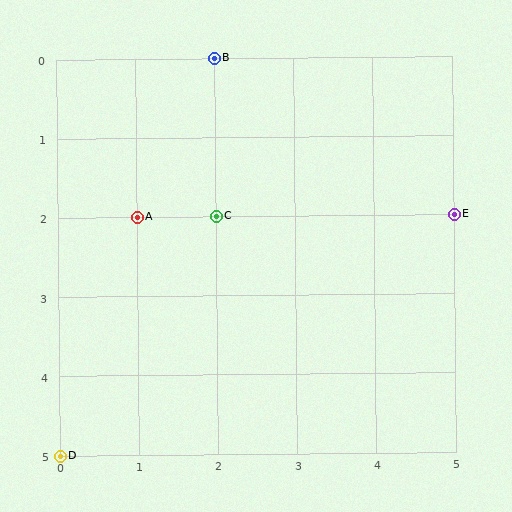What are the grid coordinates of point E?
Point E is at grid coordinates (5, 2).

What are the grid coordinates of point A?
Point A is at grid coordinates (1, 2).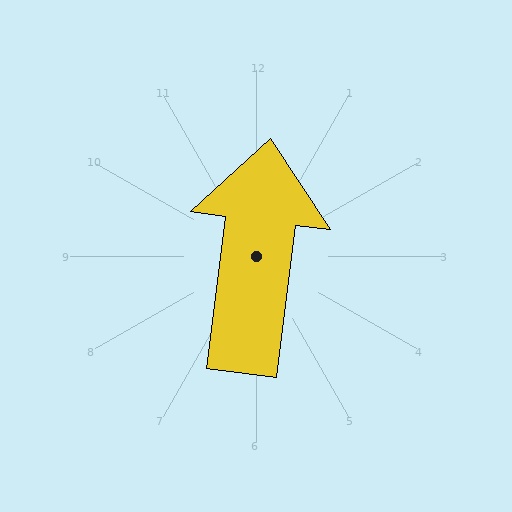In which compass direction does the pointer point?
North.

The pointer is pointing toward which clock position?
Roughly 12 o'clock.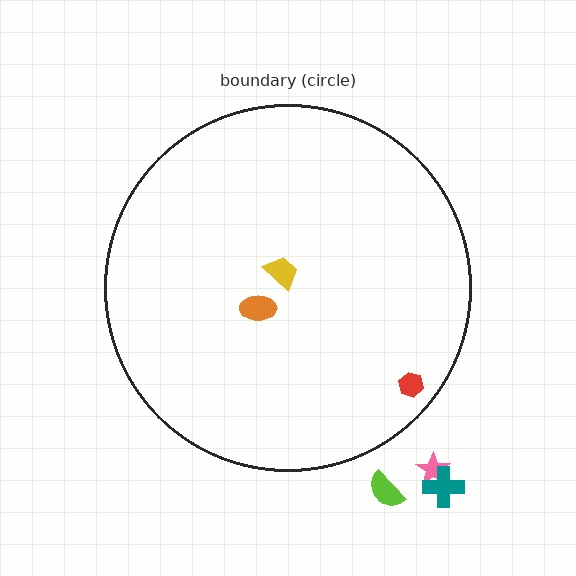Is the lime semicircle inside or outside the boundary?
Outside.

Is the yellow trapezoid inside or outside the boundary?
Inside.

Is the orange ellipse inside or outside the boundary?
Inside.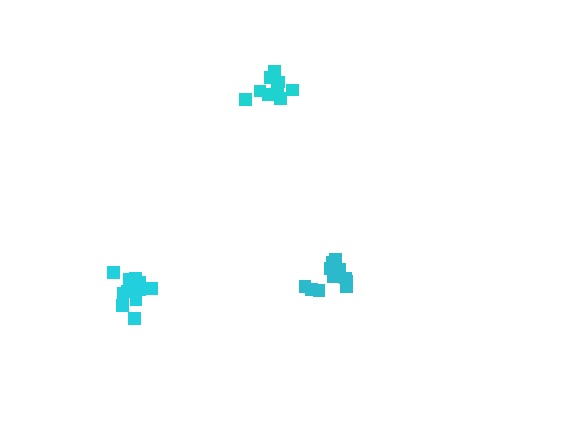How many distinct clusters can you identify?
There are 3 distinct clusters.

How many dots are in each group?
Group 1: 9 dots, Group 2: 12 dots, Group 3: 12 dots (33 total).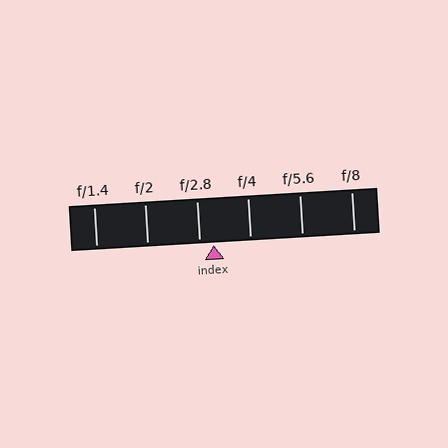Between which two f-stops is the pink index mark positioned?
The index mark is between f/2.8 and f/4.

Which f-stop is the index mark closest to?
The index mark is closest to f/2.8.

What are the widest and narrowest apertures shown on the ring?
The widest aperture shown is f/1.4 and the narrowest is f/8.